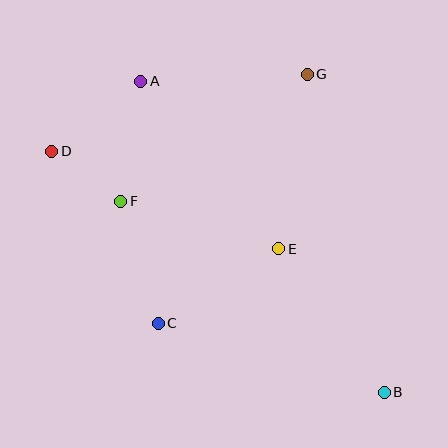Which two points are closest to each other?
Points D and F are closest to each other.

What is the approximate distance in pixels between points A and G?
The distance between A and G is approximately 166 pixels.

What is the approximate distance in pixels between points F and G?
The distance between F and G is approximately 226 pixels.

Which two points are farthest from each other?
Points B and D are farthest from each other.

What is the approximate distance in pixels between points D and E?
The distance between D and E is approximately 247 pixels.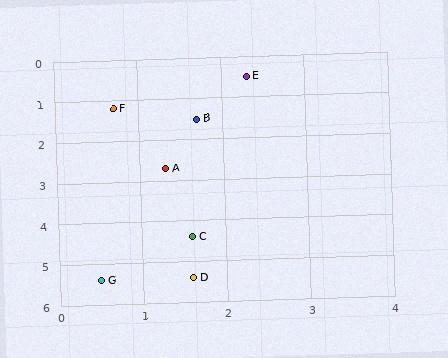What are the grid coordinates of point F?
Point F is at approximately (0.7, 1.2).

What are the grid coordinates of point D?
Point D is at approximately (1.6, 5.4).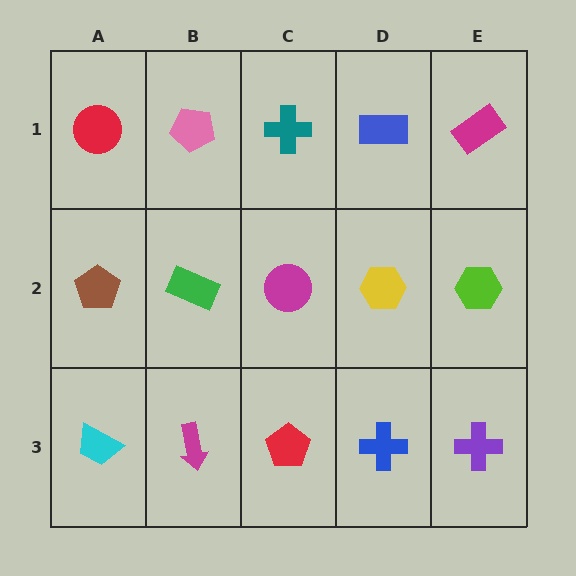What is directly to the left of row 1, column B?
A red circle.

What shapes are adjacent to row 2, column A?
A red circle (row 1, column A), a cyan trapezoid (row 3, column A), a green rectangle (row 2, column B).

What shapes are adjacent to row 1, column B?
A green rectangle (row 2, column B), a red circle (row 1, column A), a teal cross (row 1, column C).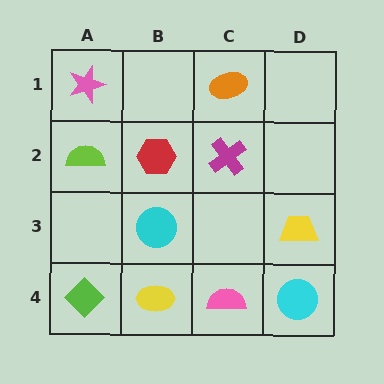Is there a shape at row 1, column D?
No, that cell is empty.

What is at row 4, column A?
A lime diamond.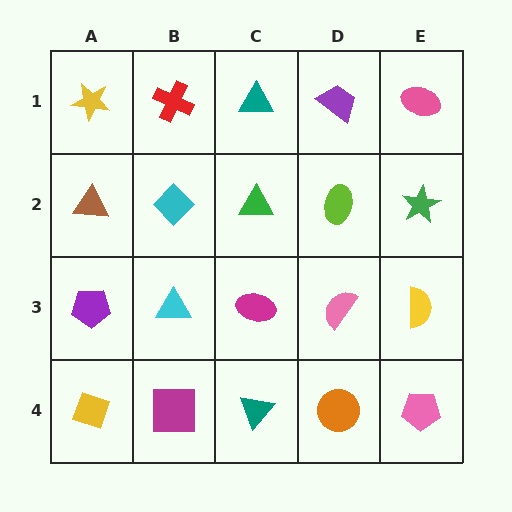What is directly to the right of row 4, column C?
An orange circle.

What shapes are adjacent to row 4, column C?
A magenta ellipse (row 3, column C), a magenta square (row 4, column B), an orange circle (row 4, column D).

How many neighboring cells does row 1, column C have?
3.